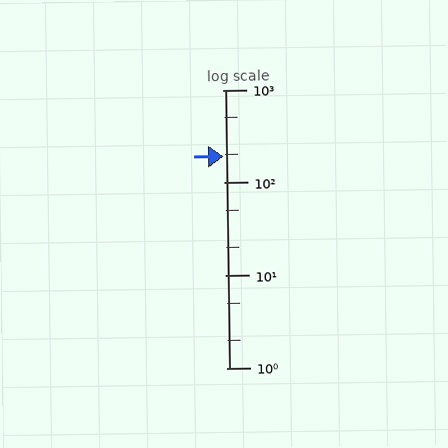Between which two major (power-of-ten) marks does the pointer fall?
The pointer is between 100 and 1000.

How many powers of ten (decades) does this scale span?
The scale spans 3 decades, from 1 to 1000.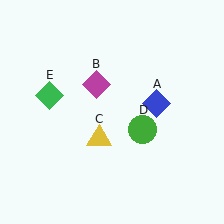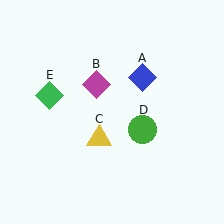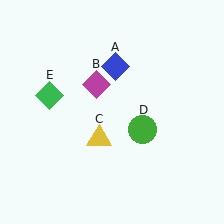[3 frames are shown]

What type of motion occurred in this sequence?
The blue diamond (object A) rotated counterclockwise around the center of the scene.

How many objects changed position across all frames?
1 object changed position: blue diamond (object A).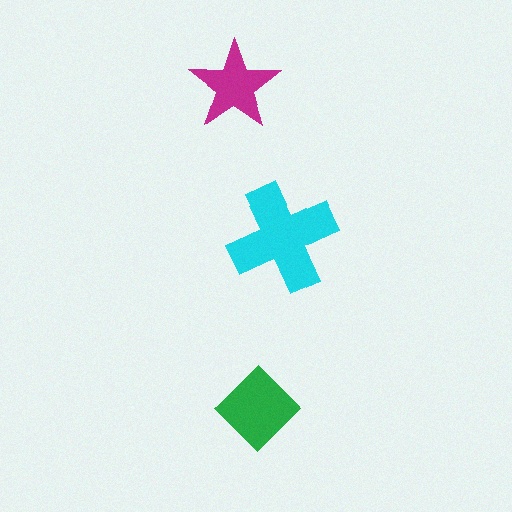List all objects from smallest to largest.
The magenta star, the green diamond, the cyan cross.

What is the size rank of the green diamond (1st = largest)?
2nd.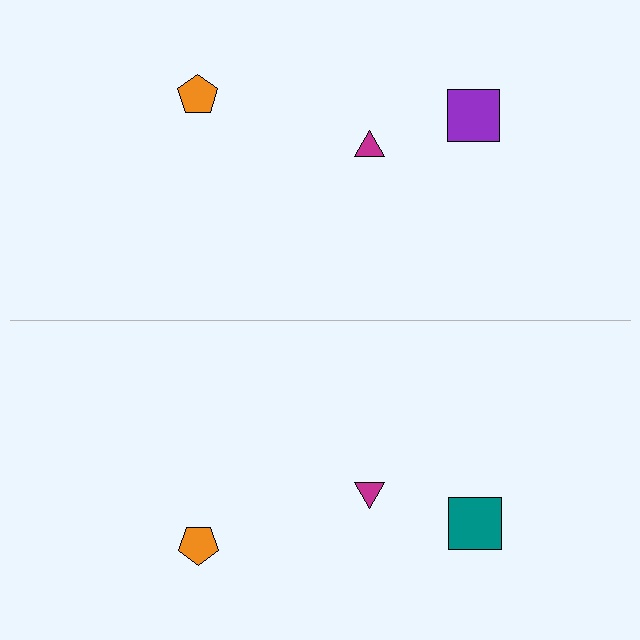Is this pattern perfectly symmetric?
No, the pattern is not perfectly symmetric. The teal square on the bottom side breaks the symmetry — its mirror counterpart is purple.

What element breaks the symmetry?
The teal square on the bottom side breaks the symmetry — its mirror counterpart is purple.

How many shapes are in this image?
There are 6 shapes in this image.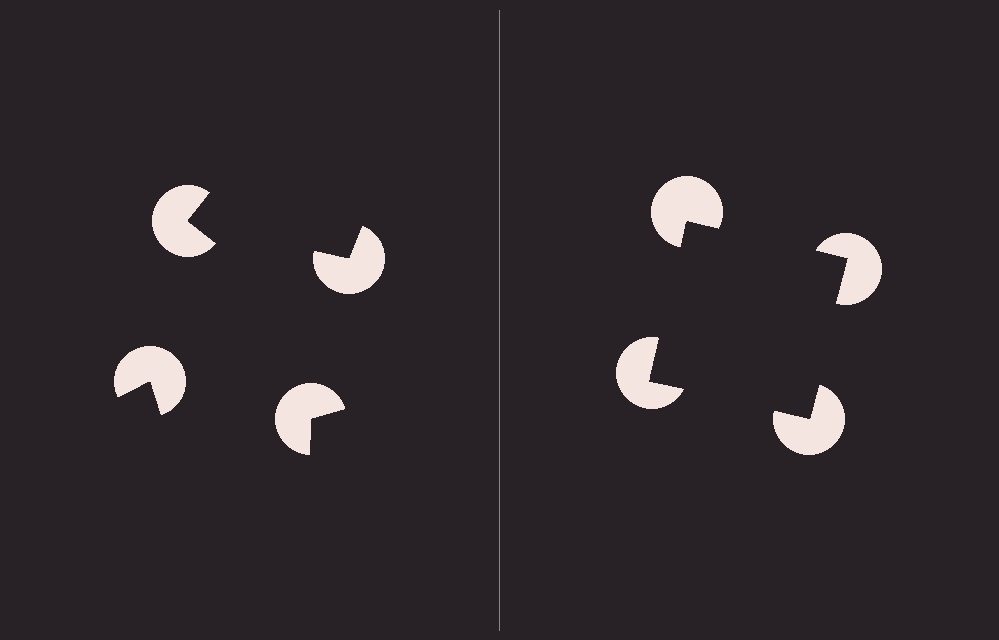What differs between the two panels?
The pac-man discs are positioned identically on both sides; only the wedge orientations differ. On the right they align to a square; on the left they are misaligned.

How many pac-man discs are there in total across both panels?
8 — 4 on each side.